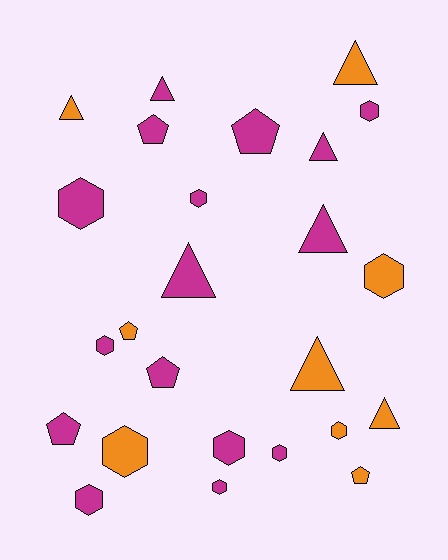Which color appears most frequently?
Magenta, with 16 objects.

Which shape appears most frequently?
Hexagon, with 11 objects.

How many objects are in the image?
There are 25 objects.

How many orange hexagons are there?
There are 3 orange hexagons.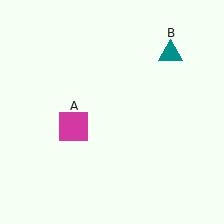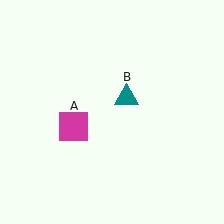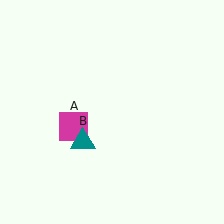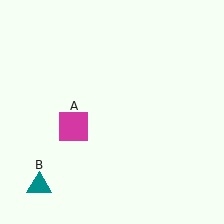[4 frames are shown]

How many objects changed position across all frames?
1 object changed position: teal triangle (object B).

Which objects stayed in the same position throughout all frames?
Magenta square (object A) remained stationary.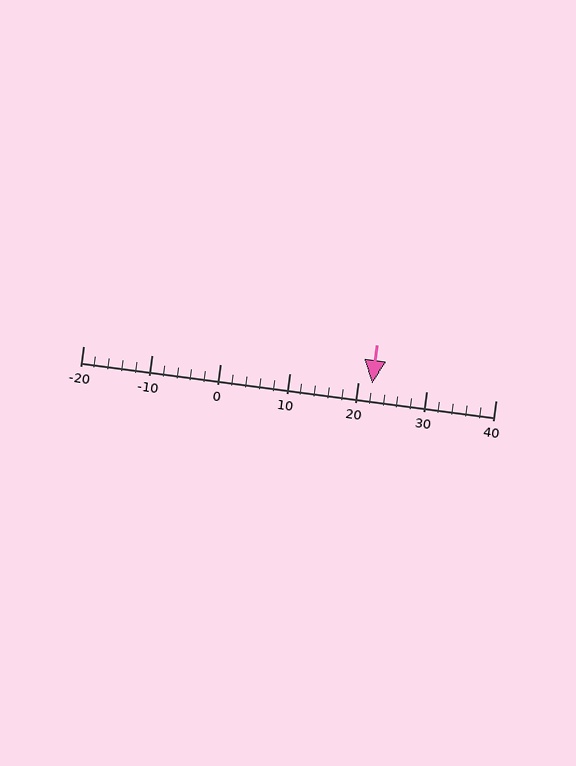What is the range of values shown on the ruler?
The ruler shows values from -20 to 40.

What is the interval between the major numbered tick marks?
The major tick marks are spaced 10 units apart.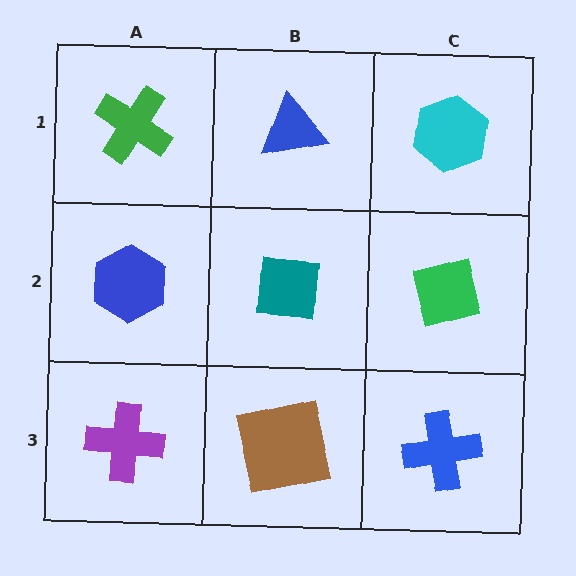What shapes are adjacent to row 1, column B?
A teal square (row 2, column B), a green cross (row 1, column A), a cyan hexagon (row 1, column C).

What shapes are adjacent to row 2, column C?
A cyan hexagon (row 1, column C), a blue cross (row 3, column C), a teal square (row 2, column B).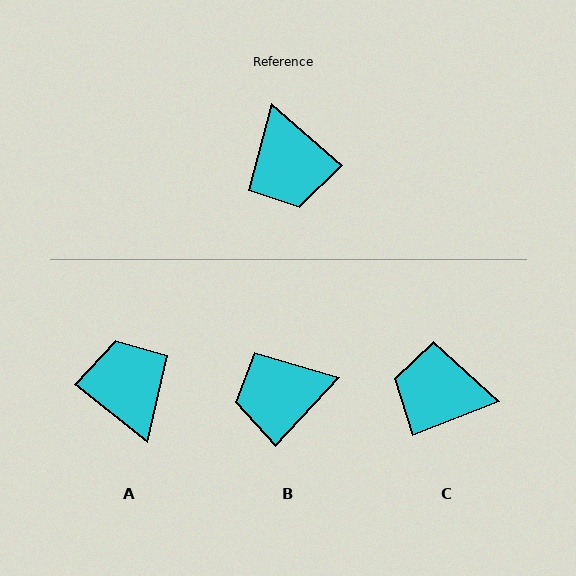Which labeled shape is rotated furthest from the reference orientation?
A, about 178 degrees away.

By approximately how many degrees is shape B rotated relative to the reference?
Approximately 92 degrees clockwise.